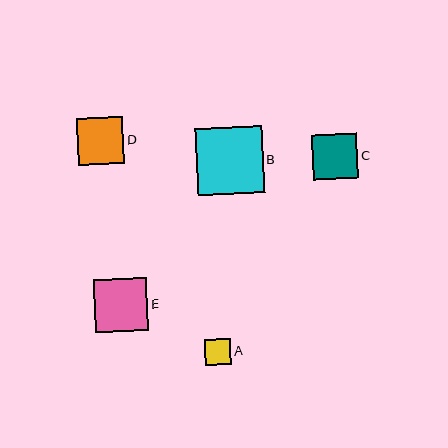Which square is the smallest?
Square A is the smallest with a size of approximately 27 pixels.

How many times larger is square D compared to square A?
Square D is approximately 1.8 times the size of square A.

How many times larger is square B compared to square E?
Square B is approximately 1.3 times the size of square E.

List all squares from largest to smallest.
From largest to smallest: B, E, D, C, A.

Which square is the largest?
Square B is the largest with a size of approximately 67 pixels.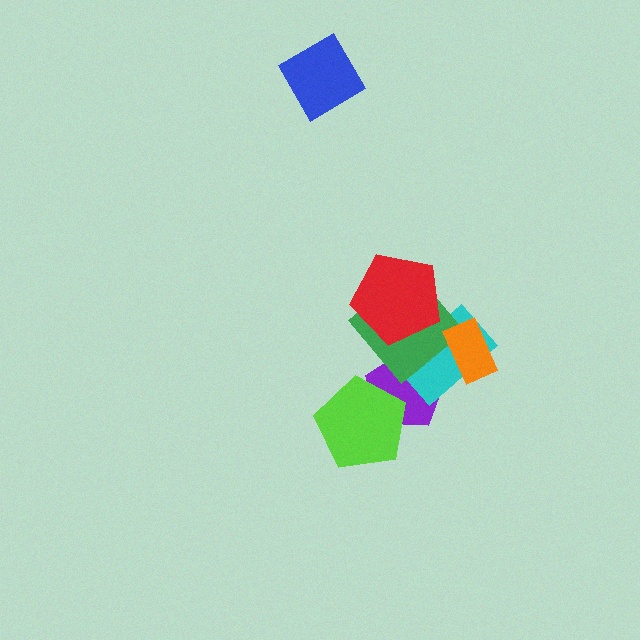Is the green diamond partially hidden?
Yes, it is partially covered by another shape.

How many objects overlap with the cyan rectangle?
4 objects overlap with the cyan rectangle.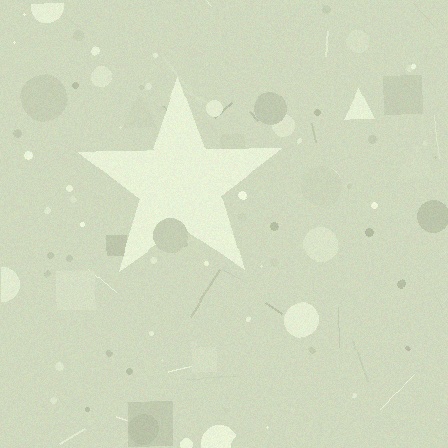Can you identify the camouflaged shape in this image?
The camouflaged shape is a star.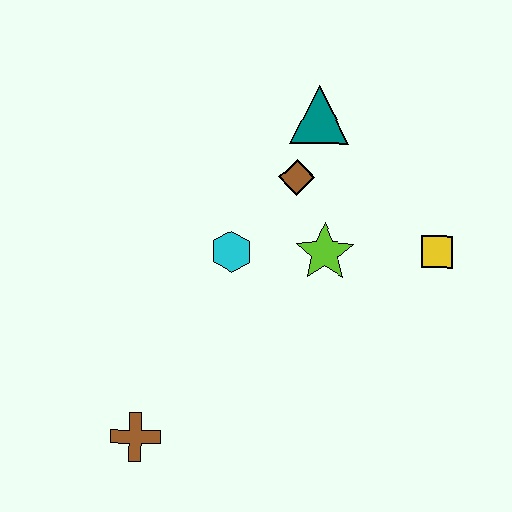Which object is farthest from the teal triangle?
The brown cross is farthest from the teal triangle.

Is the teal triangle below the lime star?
No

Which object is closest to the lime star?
The brown diamond is closest to the lime star.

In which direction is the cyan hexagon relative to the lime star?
The cyan hexagon is to the left of the lime star.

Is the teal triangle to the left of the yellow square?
Yes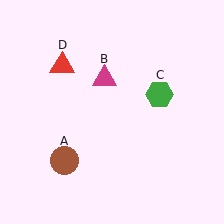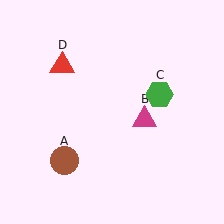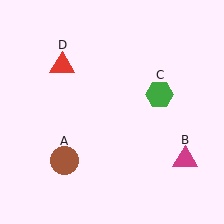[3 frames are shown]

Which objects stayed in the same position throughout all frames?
Brown circle (object A) and green hexagon (object C) and red triangle (object D) remained stationary.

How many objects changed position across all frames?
1 object changed position: magenta triangle (object B).